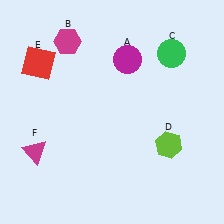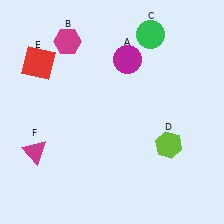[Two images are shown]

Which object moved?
The green circle (C) moved left.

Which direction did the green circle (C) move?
The green circle (C) moved left.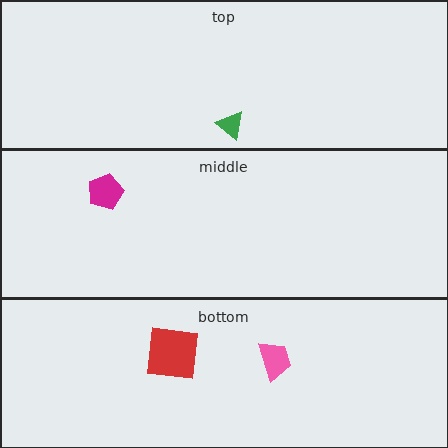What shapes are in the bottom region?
The pink trapezoid, the red square.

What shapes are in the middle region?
The magenta pentagon.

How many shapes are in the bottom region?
2.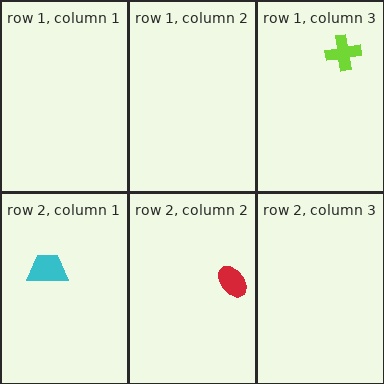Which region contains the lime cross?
The row 1, column 3 region.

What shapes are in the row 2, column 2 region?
The red ellipse.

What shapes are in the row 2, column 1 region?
The cyan trapezoid.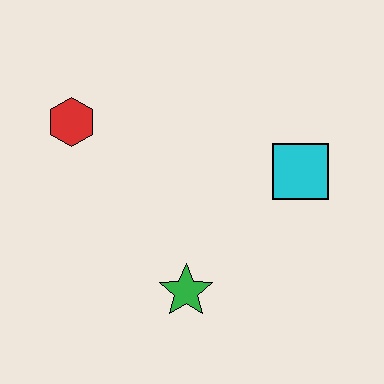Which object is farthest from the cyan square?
The red hexagon is farthest from the cyan square.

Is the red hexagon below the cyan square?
No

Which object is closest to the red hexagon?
The green star is closest to the red hexagon.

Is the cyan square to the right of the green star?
Yes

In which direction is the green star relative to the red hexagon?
The green star is below the red hexagon.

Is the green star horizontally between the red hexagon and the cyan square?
Yes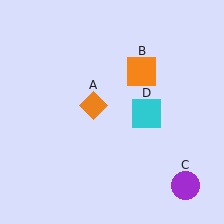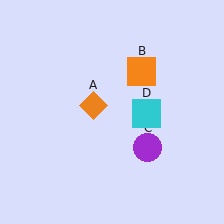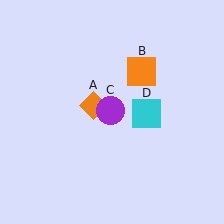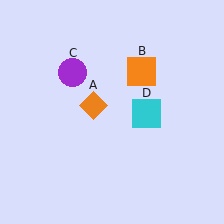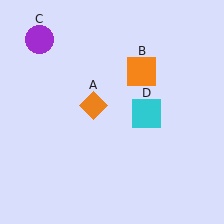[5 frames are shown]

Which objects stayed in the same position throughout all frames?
Orange diamond (object A) and orange square (object B) and cyan square (object D) remained stationary.